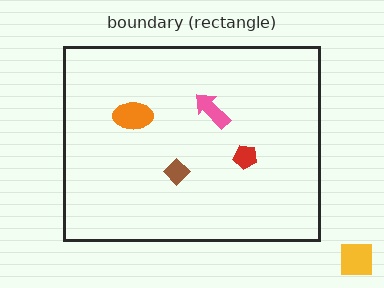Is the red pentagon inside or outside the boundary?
Inside.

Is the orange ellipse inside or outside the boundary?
Inside.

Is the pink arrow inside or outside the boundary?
Inside.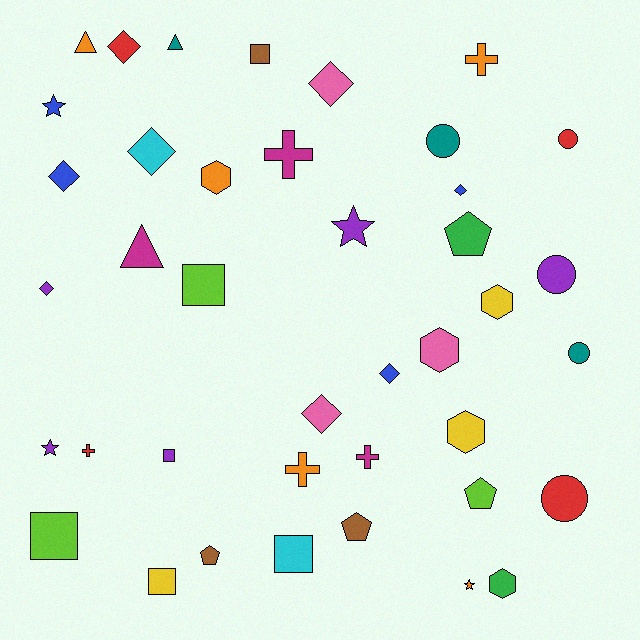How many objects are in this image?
There are 40 objects.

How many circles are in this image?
There are 5 circles.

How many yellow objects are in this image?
There are 3 yellow objects.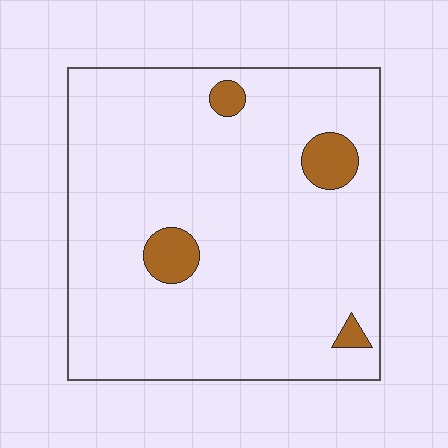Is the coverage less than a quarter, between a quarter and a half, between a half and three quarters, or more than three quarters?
Less than a quarter.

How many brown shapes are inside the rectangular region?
4.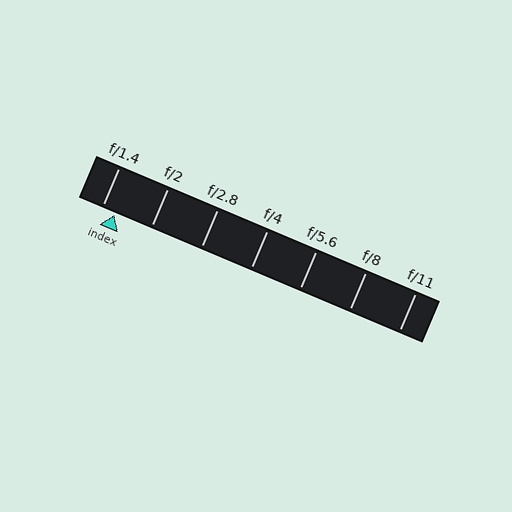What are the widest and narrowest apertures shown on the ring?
The widest aperture shown is f/1.4 and the narrowest is f/11.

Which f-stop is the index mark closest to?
The index mark is closest to f/1.4.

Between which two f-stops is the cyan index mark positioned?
The index mark is between f/1.4 and f/2.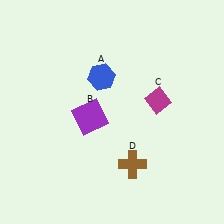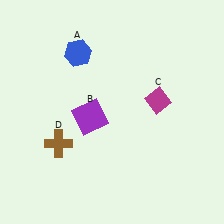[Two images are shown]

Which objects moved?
The objects that moved are: the blue hexagon (A), the brown cross (D).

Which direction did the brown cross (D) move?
The brown cross (D) moved left.